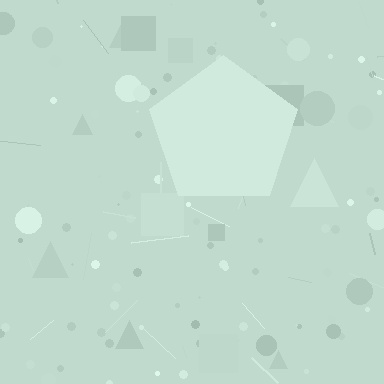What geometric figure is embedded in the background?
A pentagon is embedded in the background.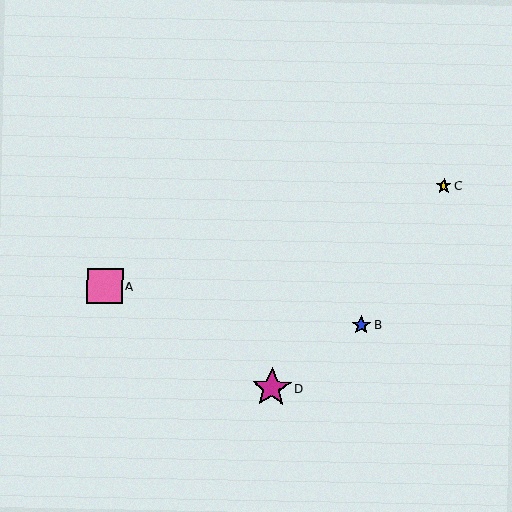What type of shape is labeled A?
Shape A is a pink square.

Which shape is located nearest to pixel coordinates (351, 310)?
The blue star (labeled B) at (361, 325) is nearest to that location.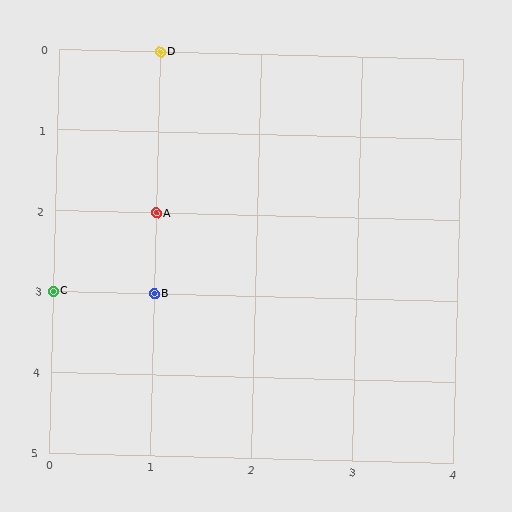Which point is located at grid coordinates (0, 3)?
Point C is at (0, 3).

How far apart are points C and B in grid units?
Points C and B are 1 column apart.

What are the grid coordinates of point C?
Point C is at grid coordinates (0, 3).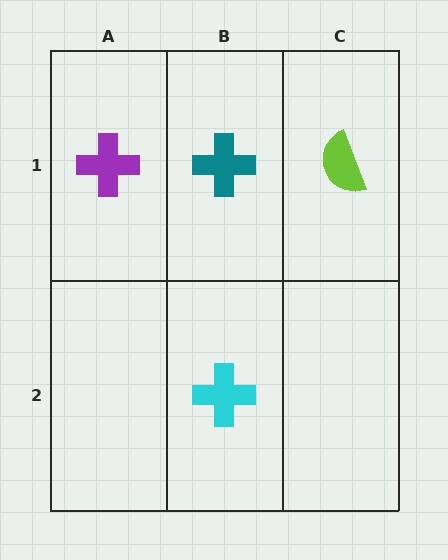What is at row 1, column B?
A teal cross.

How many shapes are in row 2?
1 shape.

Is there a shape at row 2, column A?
No, that cell is empty.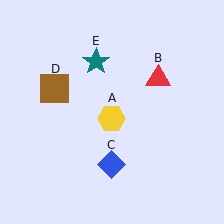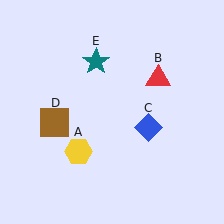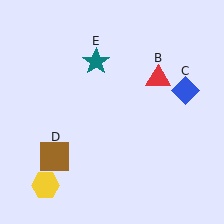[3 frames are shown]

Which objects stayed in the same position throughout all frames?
Red triangle (object B) and teal star (object E) remained stationary.